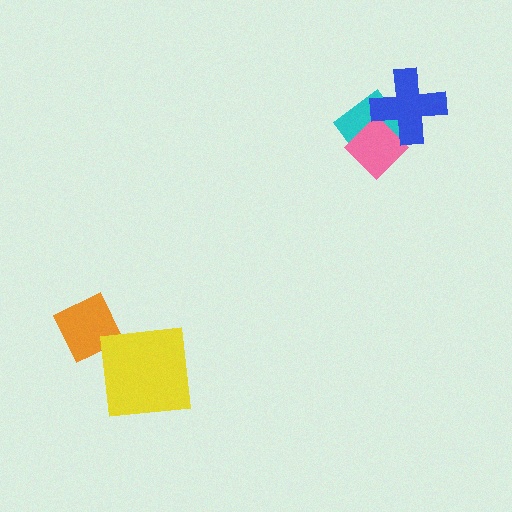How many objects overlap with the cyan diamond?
2 objects overlap with the cyan diamond.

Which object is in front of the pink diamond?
The blue cross is in front of the pink diamond.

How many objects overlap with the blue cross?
2 objects overlap with the blue cross.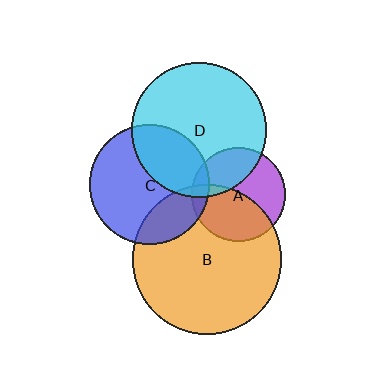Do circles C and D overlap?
Yes.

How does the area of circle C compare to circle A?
Approximately 1.6 times.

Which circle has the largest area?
Circle B (orange).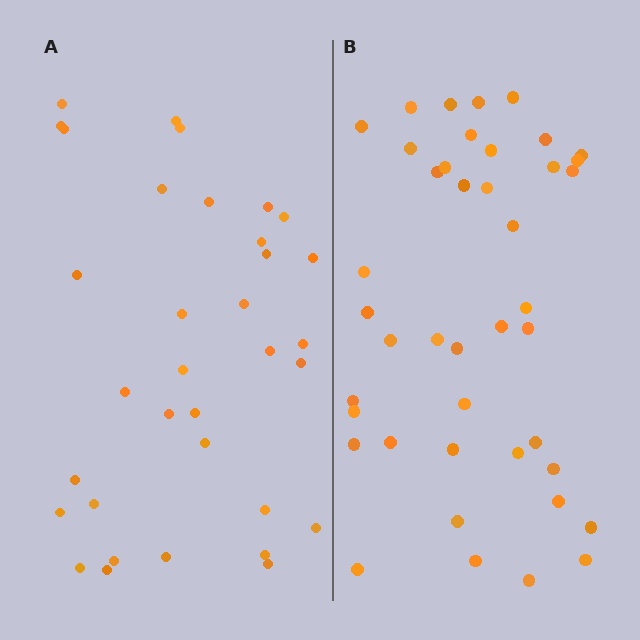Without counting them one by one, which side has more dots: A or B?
Region B (the right region) has more dots.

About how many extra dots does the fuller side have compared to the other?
Region B has roughly 8 or so more dots than region A.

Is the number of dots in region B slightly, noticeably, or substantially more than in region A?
Region B has only slightly more — the two regions are fairly close. The ratio is roughly 1.2 to 1.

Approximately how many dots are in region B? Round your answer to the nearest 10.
About 40 dots. (The exact count is 42, which rounds to 40.)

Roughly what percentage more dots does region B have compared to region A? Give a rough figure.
About 25% more.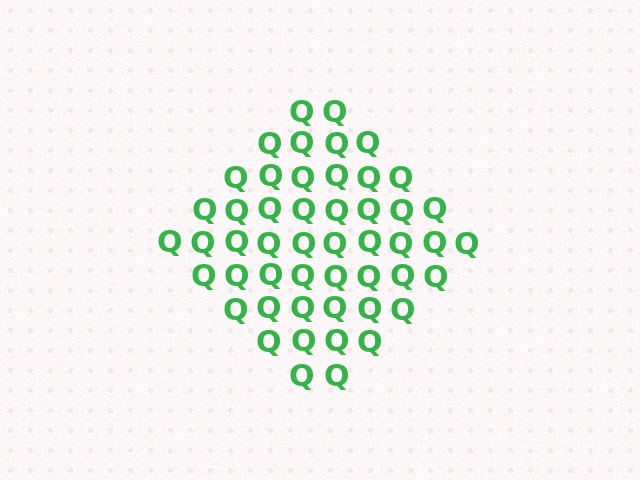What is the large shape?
The large shape is a diamond.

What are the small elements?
The small elements are letter Q's.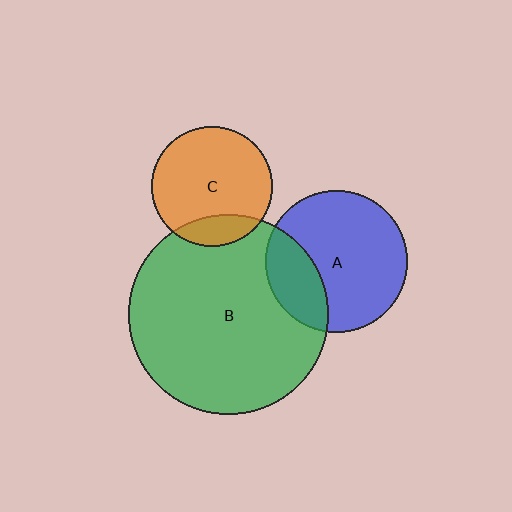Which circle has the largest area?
Circle B (green).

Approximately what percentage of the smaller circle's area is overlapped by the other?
Approximately 25%.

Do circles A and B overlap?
Yes.